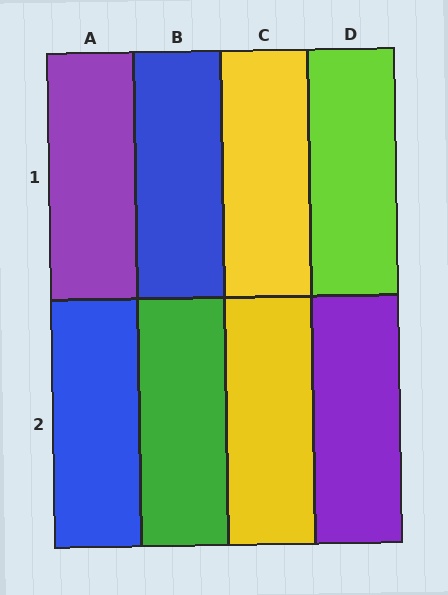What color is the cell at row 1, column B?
Blue.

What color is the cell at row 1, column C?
Yellow.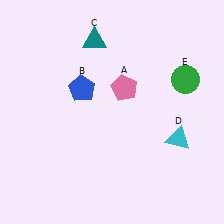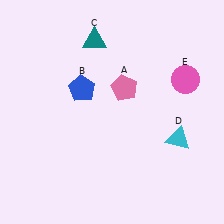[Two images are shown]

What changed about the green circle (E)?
In Image 1, E is green. In Image 2, it changed to pink.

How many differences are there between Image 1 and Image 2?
There is 1 difference between the two images.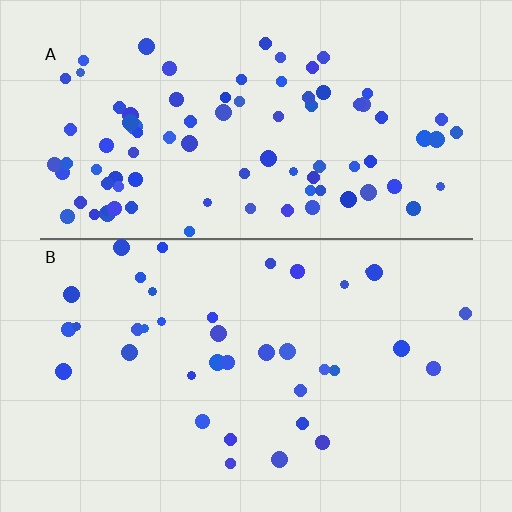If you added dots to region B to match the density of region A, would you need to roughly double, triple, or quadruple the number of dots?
Approximately double.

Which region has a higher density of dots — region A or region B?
A (the top).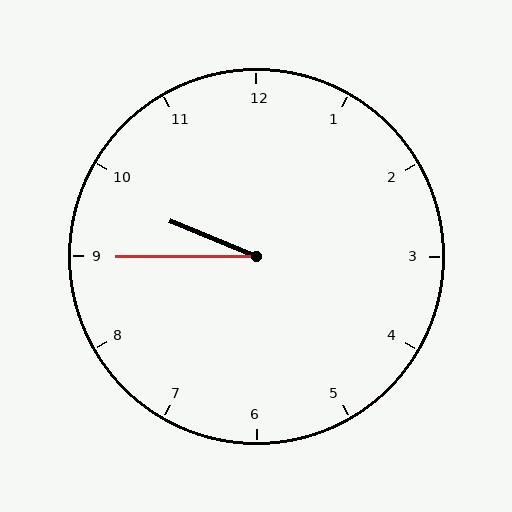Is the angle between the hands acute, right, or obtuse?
It is acute.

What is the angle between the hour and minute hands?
Approximately 22 degrees.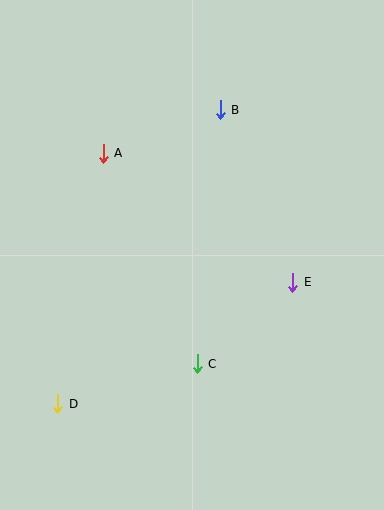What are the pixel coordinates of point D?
Point D is at (58, 404).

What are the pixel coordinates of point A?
Point A is at (103, 153).